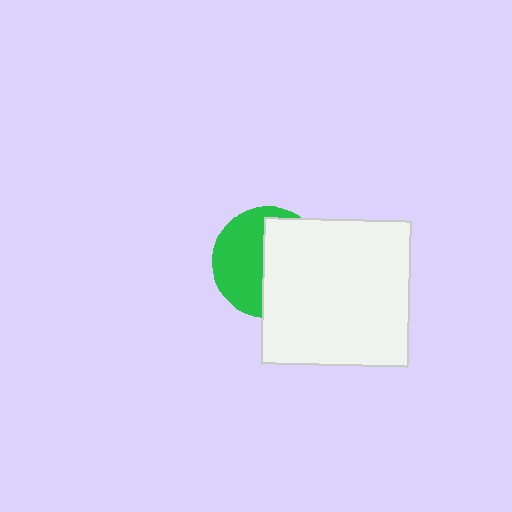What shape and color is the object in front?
The object in front is a white square.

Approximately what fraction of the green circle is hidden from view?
Roughly 52% of the green circle is hidden behind the white square.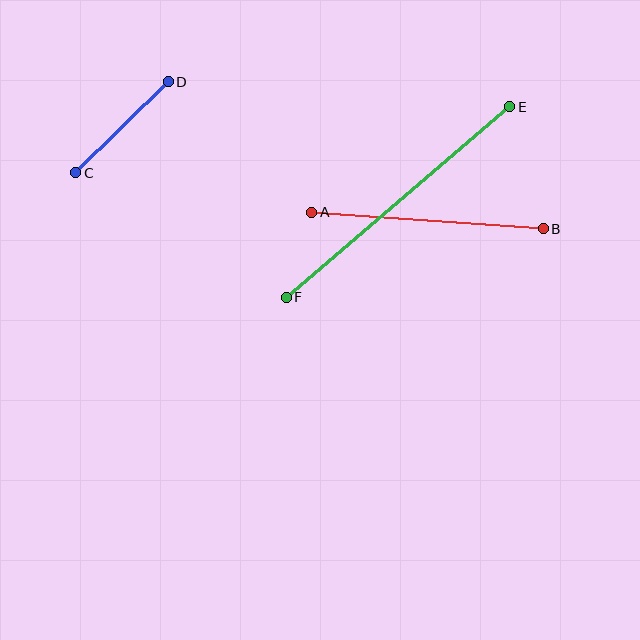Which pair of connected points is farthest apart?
Points E and F are farthest apart.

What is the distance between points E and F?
The distance is approximately 294 pixels.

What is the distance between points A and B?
The distance is approximately 232 pixels.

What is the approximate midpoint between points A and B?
The midpoint is at approximately (427, 220) pixels.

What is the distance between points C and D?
The distance is approximately 130 pixels.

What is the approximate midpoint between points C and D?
The midpoint is at approximately (122, 127) pixels.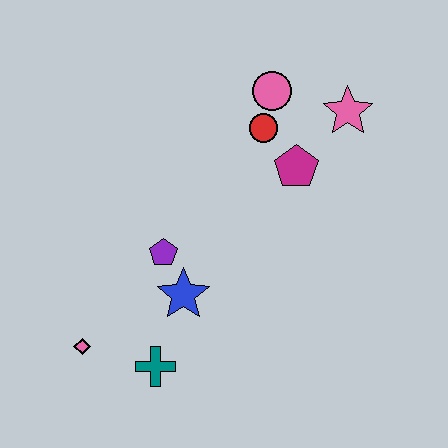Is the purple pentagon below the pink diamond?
No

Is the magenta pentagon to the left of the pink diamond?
No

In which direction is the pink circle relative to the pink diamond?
The pink circle is above the pink diamond.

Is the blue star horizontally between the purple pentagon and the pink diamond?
No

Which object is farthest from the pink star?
The pink diamond is farthest from the pink star.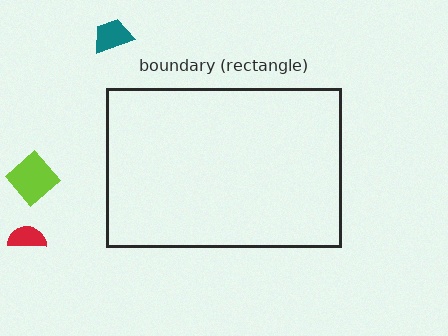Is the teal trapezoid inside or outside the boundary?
Outside.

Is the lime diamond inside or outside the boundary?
Outside.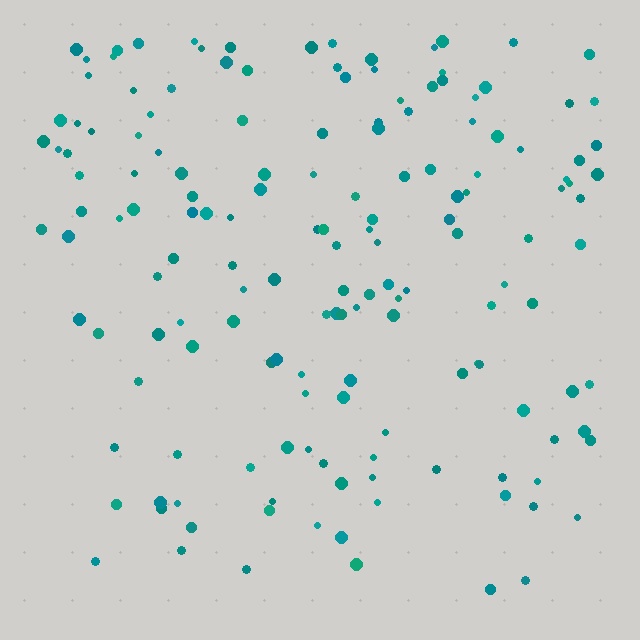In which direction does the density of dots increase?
From bottom to top, with the top side densest.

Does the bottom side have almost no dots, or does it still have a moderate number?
Still a moderate number, just noticeably fewer than the top.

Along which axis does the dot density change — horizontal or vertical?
Vertical.